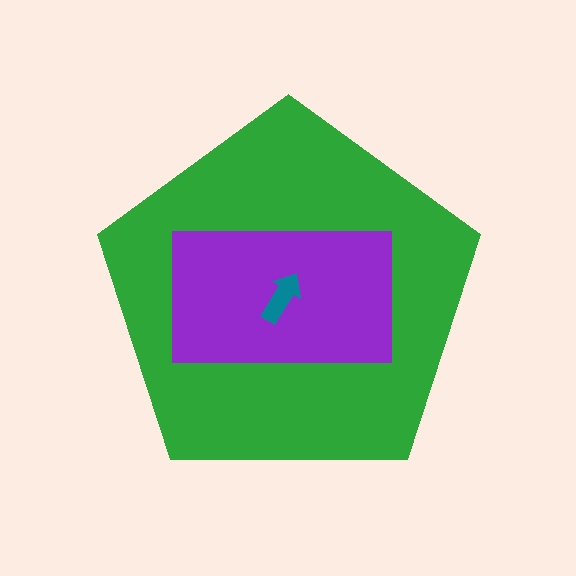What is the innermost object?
The teal arrow.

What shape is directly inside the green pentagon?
The purple rectangle.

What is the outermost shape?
The green pentagon.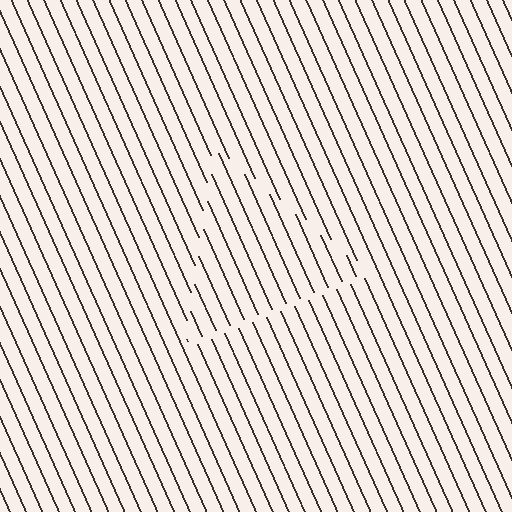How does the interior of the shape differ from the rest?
The interior of the shape contains the same grating, shifted by half a period — the contour is defined by the phase discontinuity where line-ends from the inner and outer gratings abut.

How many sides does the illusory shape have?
3 sides — the line-ends trace a triangle.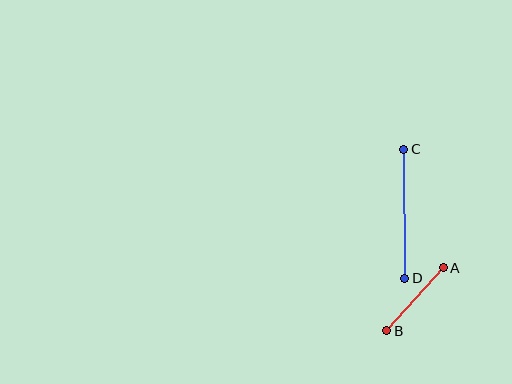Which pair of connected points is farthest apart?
Points C and D are farthest apart.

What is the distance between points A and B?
The distance is approximately 85 pixels.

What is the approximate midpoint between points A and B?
The midpoint is at approximately (415, 299) pixels.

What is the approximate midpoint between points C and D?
The midpoint is at approximately (404, 214) pixels.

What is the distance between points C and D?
The distance is approximately 129 pixels.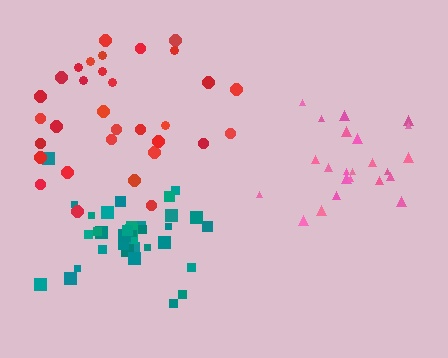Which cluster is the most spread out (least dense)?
Red.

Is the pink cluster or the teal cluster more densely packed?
Teal.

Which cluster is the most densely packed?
Teal.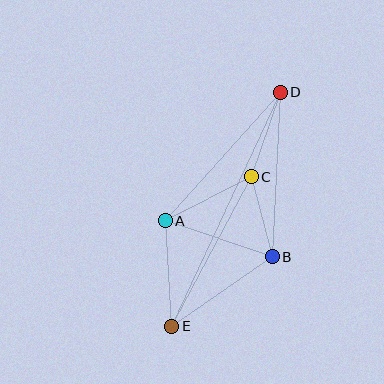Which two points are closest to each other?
Points B and C are closest to each other.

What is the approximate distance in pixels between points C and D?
The distance between C and D is approximately 90 pixels.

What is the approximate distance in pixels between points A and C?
The distance between A and C is approximately 96 pixels.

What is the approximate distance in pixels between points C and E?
The distance between C and E is approximately 169 pixels.